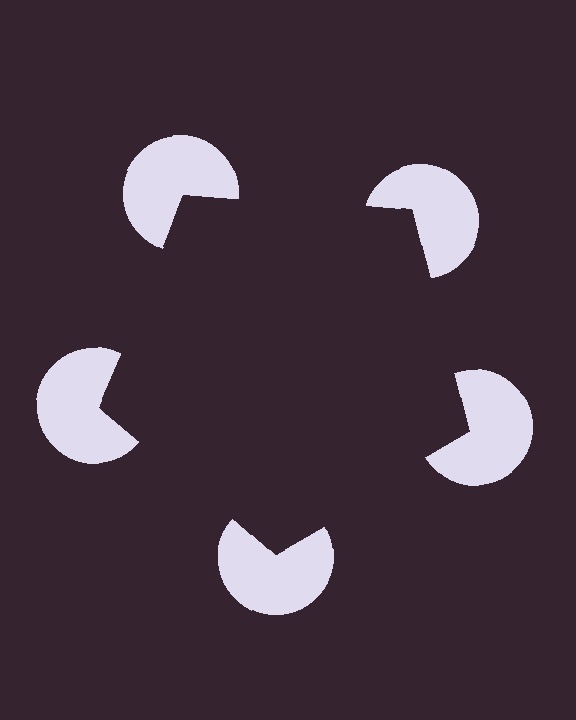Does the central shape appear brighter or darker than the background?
It typically appears slightly darker than the background, even though no actual brightness change is drawn.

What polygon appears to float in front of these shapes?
An illusory pentagon — its edges are inferred from the aligned wedge cuts in the pac-man discs, not physically drawn.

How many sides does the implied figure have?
5 sides.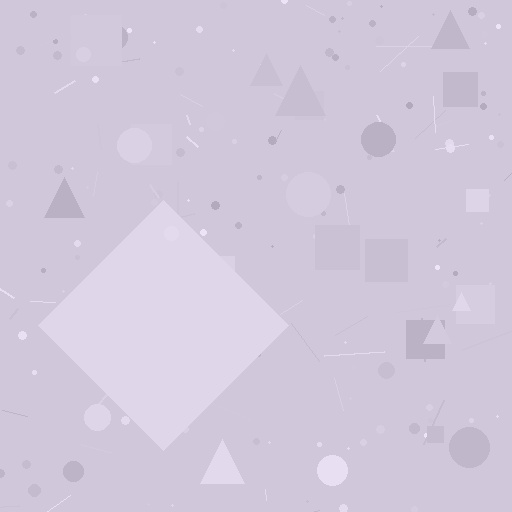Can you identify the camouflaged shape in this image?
The camouflaged shape is a diamond.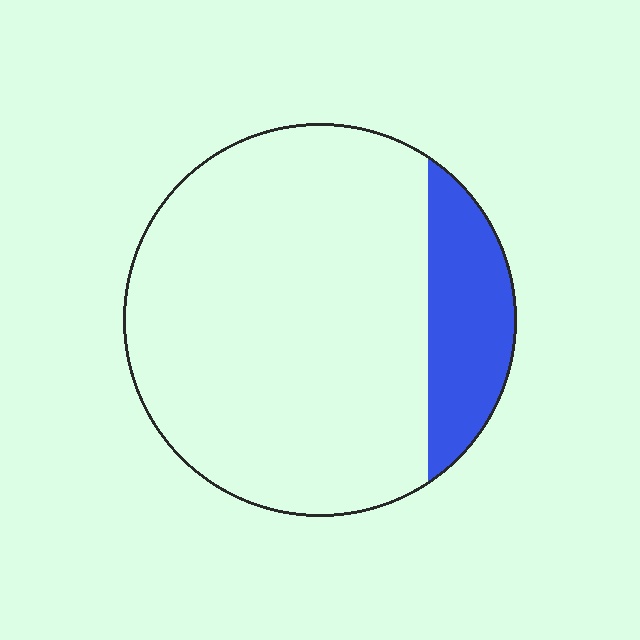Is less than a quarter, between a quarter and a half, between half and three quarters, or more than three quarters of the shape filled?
Less than a quarter.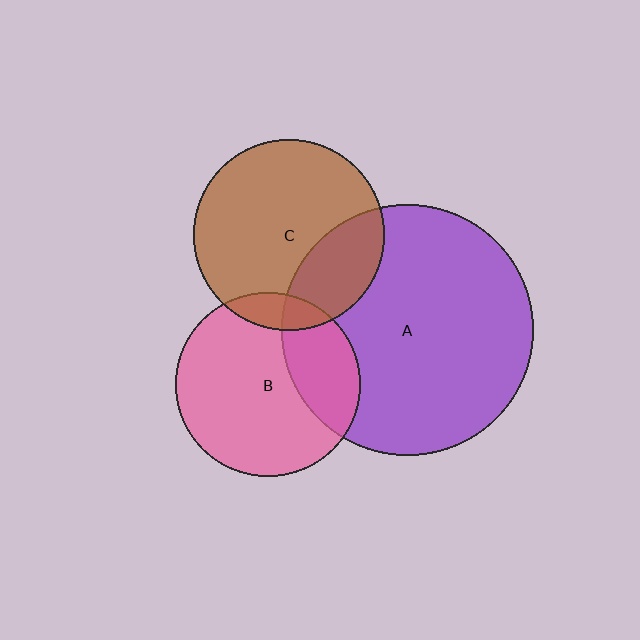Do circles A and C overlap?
Yes.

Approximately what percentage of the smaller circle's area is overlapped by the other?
Approximately 25%.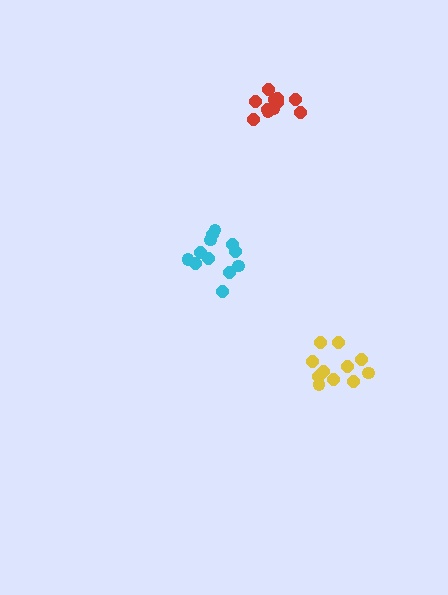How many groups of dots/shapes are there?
There are 3 groups.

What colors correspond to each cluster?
The clusters are colored: red, cyan, yellow.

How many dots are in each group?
Group 1: 11 dots, Group 2: 12 dots, Group 3: 11 dots (34 total).